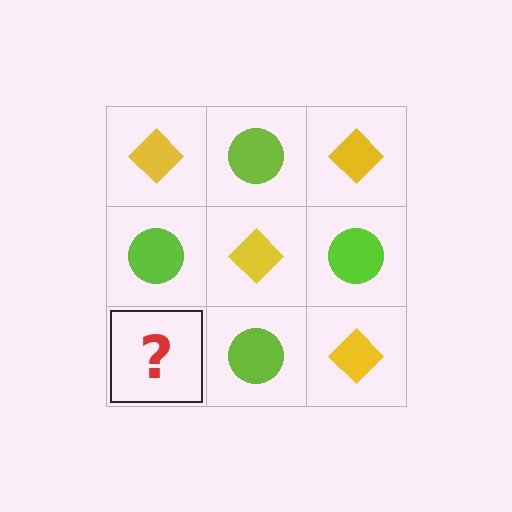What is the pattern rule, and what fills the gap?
The rule is that it alternates yellow diamond and lime circle in a checkerboard pattern. The gap should be filled with a yellow diamond.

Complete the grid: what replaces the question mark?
The question mark should be replaced with a yellow diamond.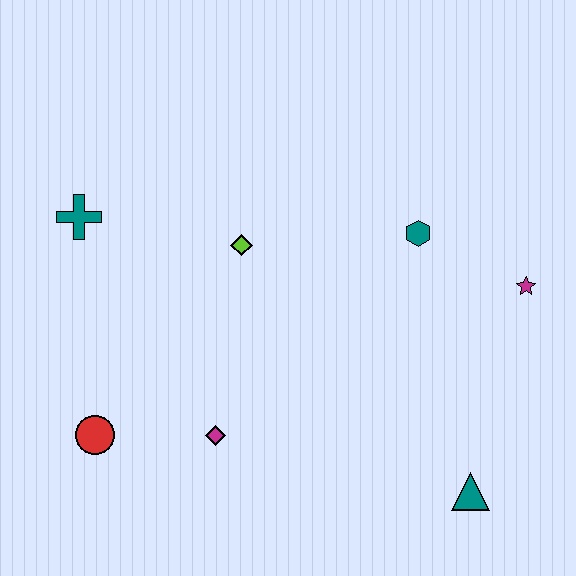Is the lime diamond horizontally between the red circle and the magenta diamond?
No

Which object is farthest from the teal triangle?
The teal cross is farthest from the teal triangle.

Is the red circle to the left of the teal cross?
No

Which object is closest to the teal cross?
The lime diamond is closest to the teal cross.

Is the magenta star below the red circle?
No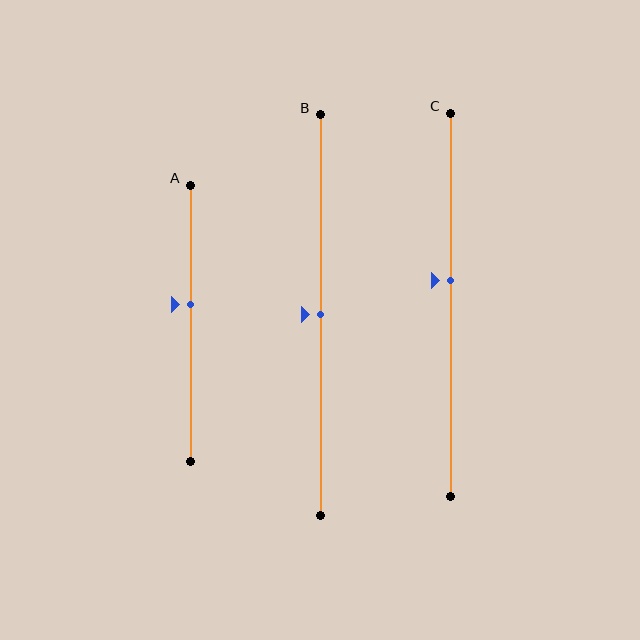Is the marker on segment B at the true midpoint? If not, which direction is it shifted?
Yes, the marker on segment B is at the true midpoint.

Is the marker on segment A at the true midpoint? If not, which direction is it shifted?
No, the marker on segment A is shifted upward by about 7% of the segment length.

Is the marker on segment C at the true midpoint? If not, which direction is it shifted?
No, the marker on segment C is shifted upward by about 6% of the segment length.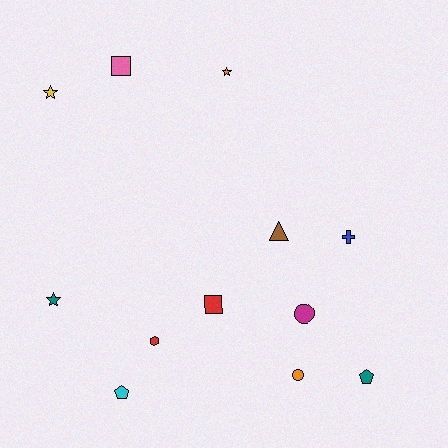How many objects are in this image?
There are 12 objects.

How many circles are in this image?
There are 2 circles.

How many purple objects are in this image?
There are no purple objects.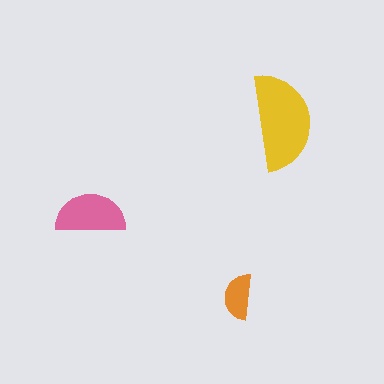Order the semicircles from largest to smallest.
the yellow one, the pink one, the orange one.